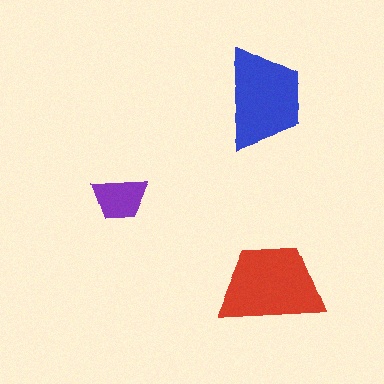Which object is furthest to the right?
The blue trapezoid is rightmost.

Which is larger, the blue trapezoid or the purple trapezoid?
The blue one.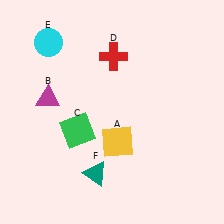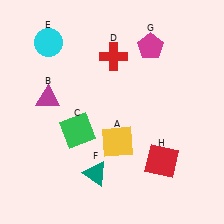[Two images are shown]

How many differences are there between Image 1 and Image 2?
There are 2 differences between the two images.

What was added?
A magenta pentagon (G), a red square (H) were added in Image 2.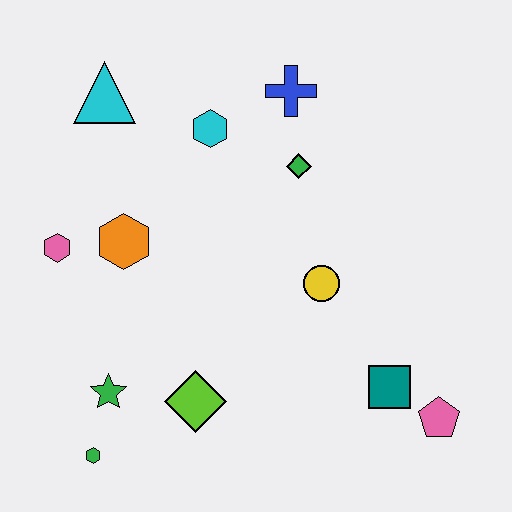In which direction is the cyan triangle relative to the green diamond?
The cyan triangle is to the left of the green diamond.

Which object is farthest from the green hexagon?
The blue cross is farthest from the green hexagon.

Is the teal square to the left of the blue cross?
No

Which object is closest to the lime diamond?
The green star is closest to the lime diamond.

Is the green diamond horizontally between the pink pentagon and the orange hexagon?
Yes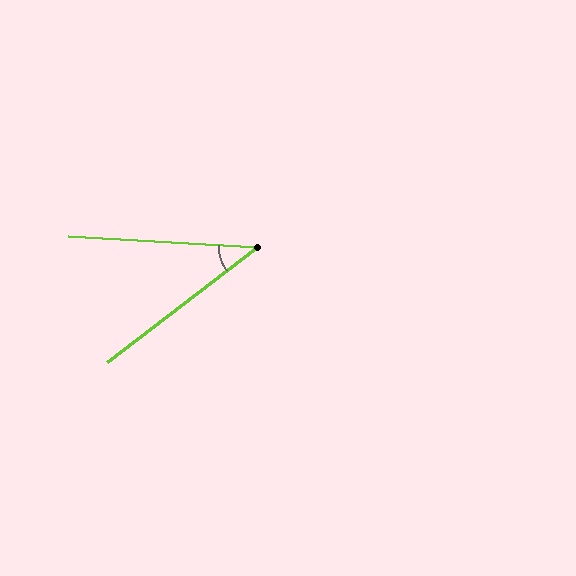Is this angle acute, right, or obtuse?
It is acute.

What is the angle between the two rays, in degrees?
Approximately 41 degrees.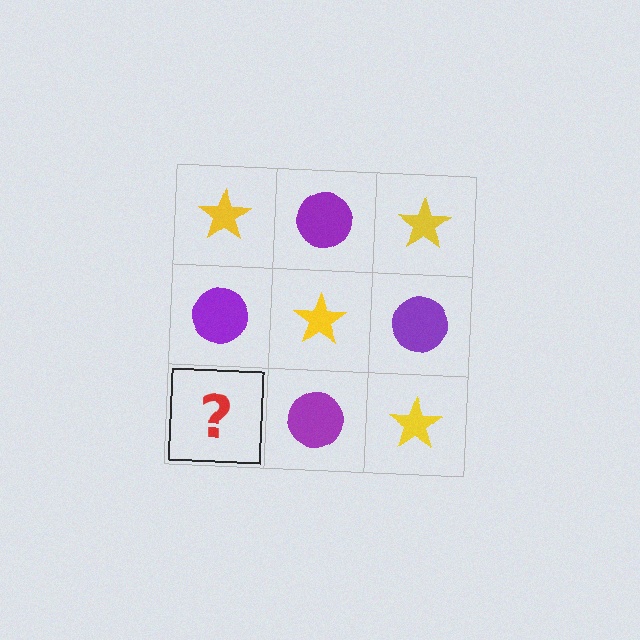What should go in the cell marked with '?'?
The missing cell should contain a yellow star.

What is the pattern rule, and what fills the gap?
The rule is that it alternates yellow star and purple circle in a checkerboard pattern. The gap should be filled with a yellow star.